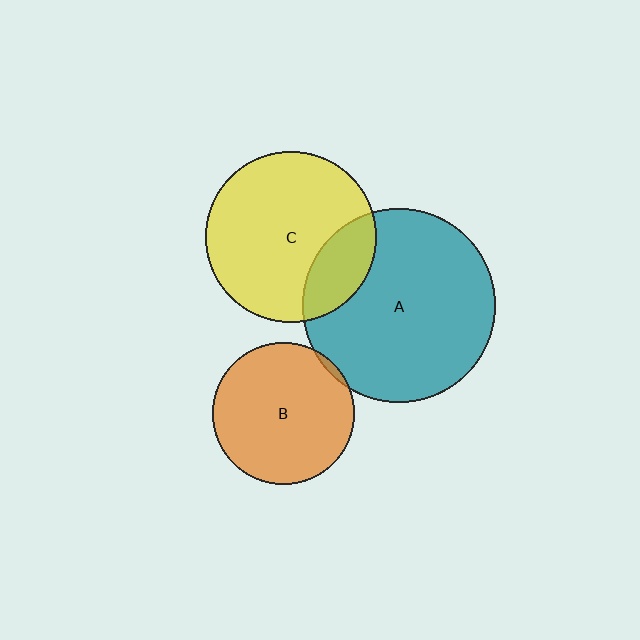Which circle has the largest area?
Circle A (teal).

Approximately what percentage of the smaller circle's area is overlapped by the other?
Approximately 20%.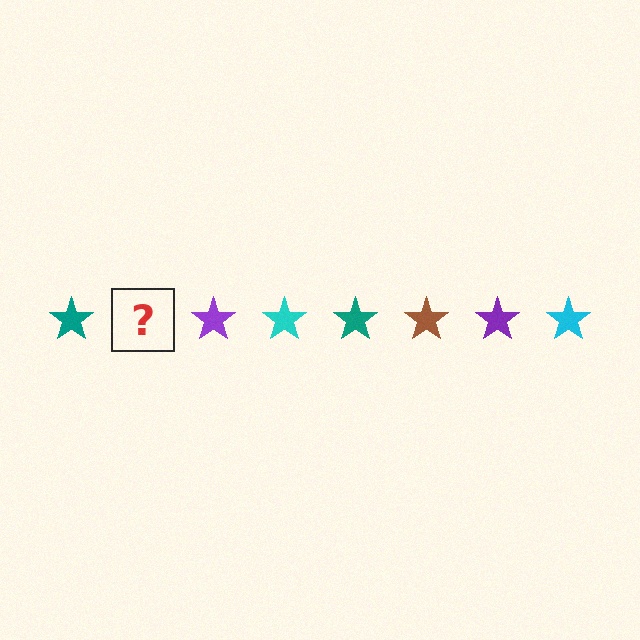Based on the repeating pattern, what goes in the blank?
The blank should be a brown star.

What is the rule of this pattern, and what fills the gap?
The rule is that the pattern cycles through teal, brown, purple, cyan stars. The gap should be filled with a brown star.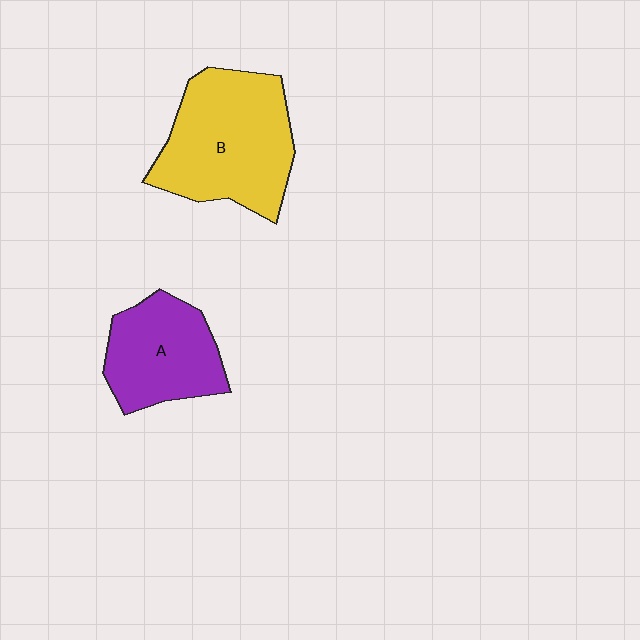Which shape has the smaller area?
Shape A (purple).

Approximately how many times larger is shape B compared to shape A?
Approximately 1.5 times.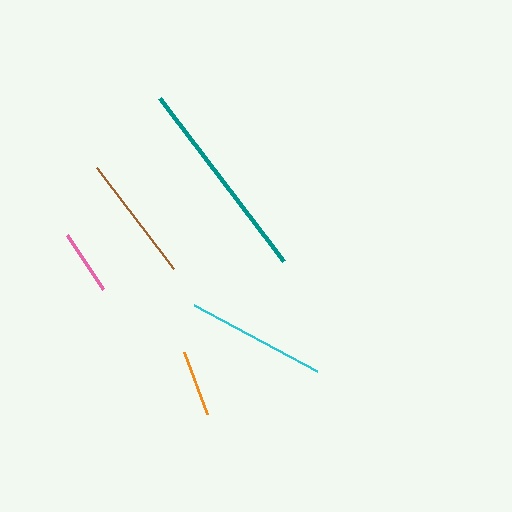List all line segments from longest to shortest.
From longest to shortest: teal, cyan, brown, orange, pink.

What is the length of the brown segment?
The brown segment is approximately 127 pixels long.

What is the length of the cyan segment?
The cyan segment is approximately 140 pixels long.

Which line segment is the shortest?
The pink line is the shortest at approximately 65 pixels.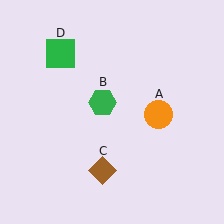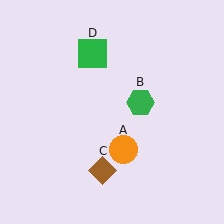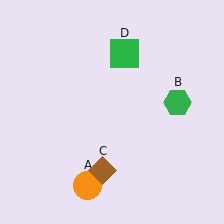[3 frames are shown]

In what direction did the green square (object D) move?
The green square (object D) moved right.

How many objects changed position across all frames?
3 objects changed position: orange circle (object A), green hexagon (object B), green square (object D).